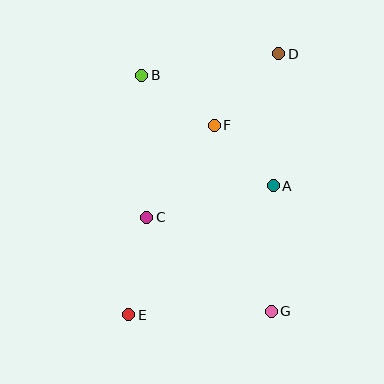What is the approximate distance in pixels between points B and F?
The distance between B and F is approximately 88 pixels.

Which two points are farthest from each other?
Points D and E are farthest from each other.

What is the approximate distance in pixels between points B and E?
The distance between B and E is approximately 240 pixels.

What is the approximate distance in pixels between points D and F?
The distance between D and F is approximately 96 pixels.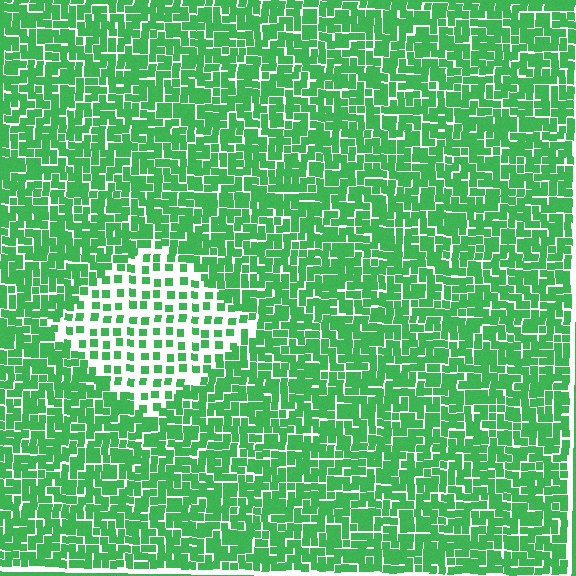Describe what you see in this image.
The image contains small green elements arranged at two different densities. A diamond-shaped region is visible where the elements are less densely packed than the surrounding area.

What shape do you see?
I see a diamond.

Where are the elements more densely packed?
The elements are more densely packed outside the diamond boundary.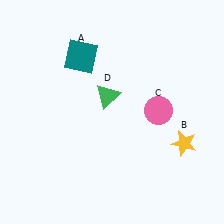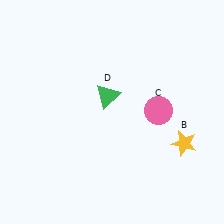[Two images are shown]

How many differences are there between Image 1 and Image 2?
There is 1 difference between the two images.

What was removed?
The teal square (A) was removed in Image 2.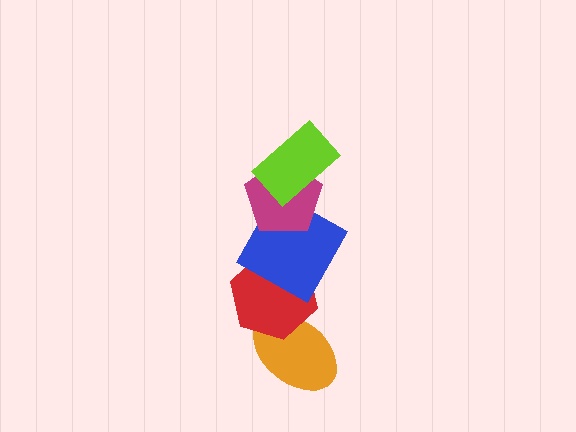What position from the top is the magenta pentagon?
The magenta pentagon is 2nd from the top.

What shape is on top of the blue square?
The magenta pentagon is on top of the blue square.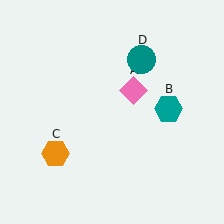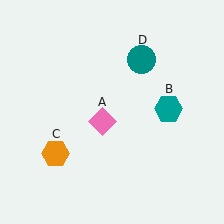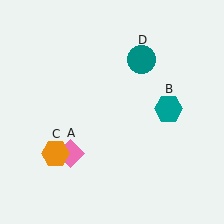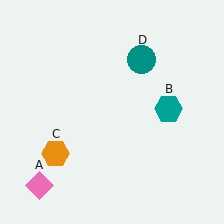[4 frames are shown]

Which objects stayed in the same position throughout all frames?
Teal hexagon (object B) and orange hexagon (object C) and teal circle (object D) remained stationary.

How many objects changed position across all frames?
1 object changed position: pink diamond (object A).